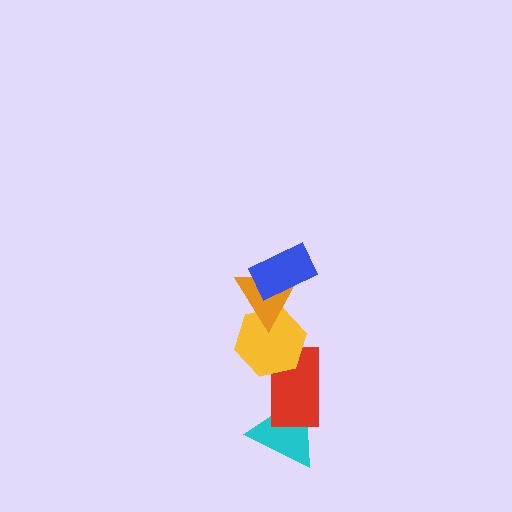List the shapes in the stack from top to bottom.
From top to bottom: the blue rectangle, the orange triangle, the yellow hexagon, the red rectangle, the cyan triangle.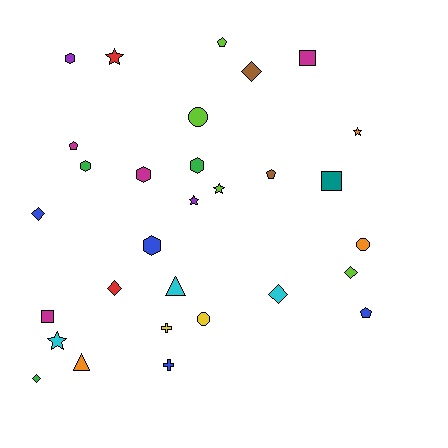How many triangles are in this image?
There are 2 triangles.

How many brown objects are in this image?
There are 2 brown objects.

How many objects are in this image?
There are 30 objects.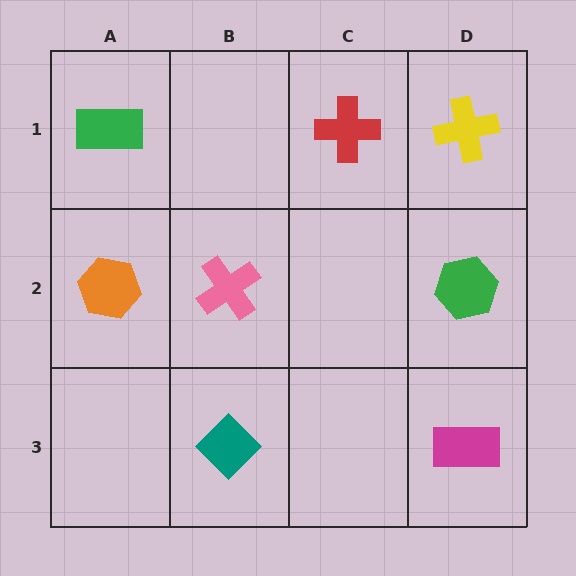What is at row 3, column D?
A magenta rectangle.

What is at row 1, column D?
A yellow cross.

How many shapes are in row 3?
2 shapes.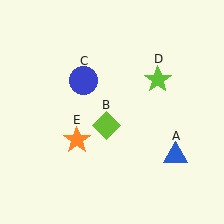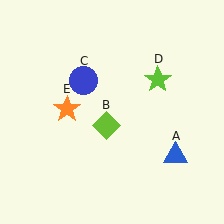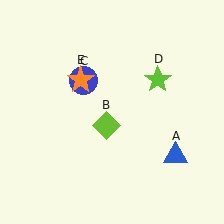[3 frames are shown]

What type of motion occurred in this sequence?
The orange star (object E) rotated clockwise around the center of the scene.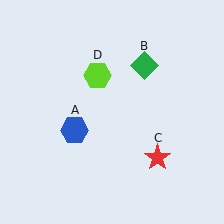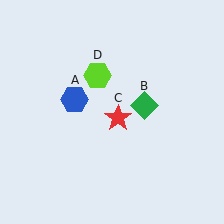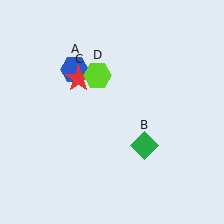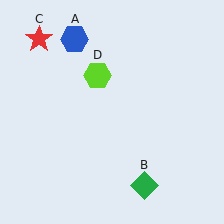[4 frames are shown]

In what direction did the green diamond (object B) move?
The green diamond (object B) moved down.